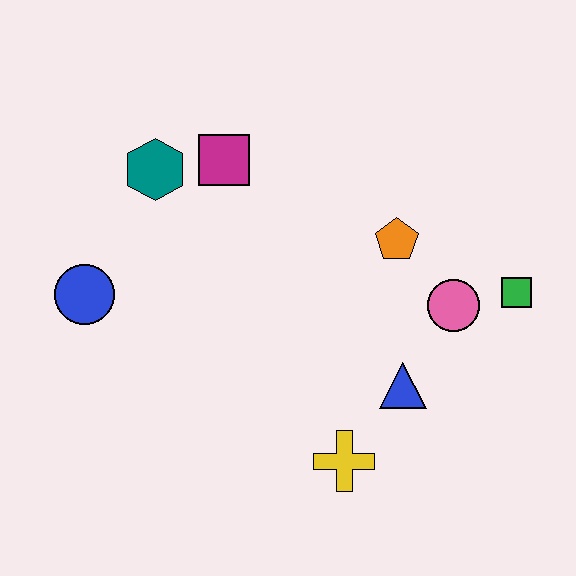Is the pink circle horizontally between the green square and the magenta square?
Yes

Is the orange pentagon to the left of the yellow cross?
No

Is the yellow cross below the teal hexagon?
Yes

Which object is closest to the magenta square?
The teal hexagon is closest to the magenta square.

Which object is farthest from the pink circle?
The blue circle is farthest from the pink circle.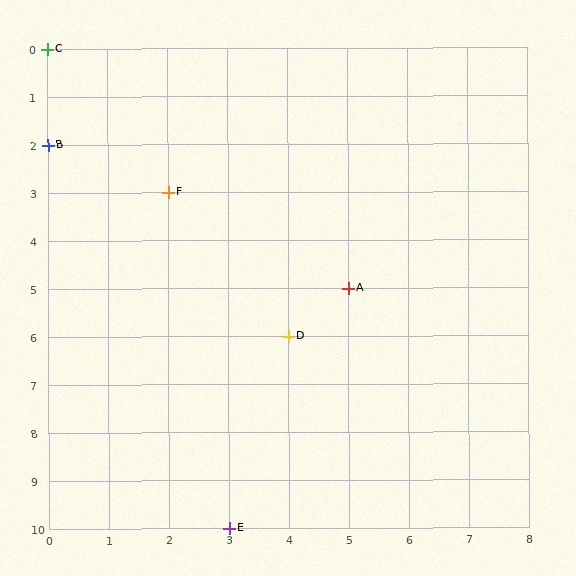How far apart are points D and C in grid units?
Points D and C are 4 columns and 6 rows apart (about 7.2 grid units diagonally).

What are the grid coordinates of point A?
Point A is at grid coordinates (5, 5).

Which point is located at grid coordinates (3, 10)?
Point E is at (3, 10).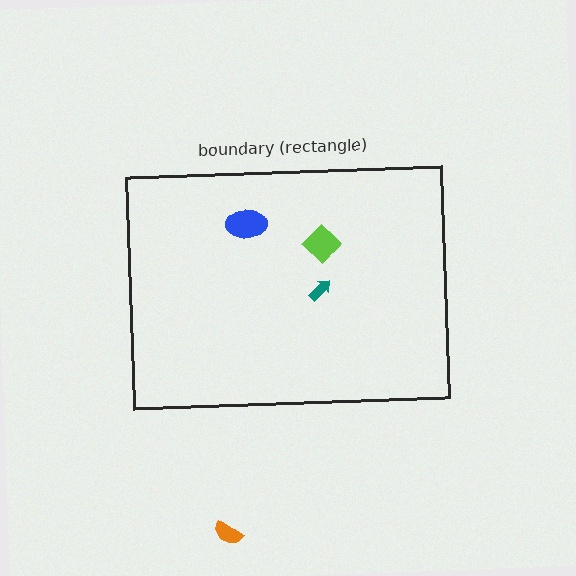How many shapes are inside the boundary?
3 inside, 1 outside.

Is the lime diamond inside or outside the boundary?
Inside.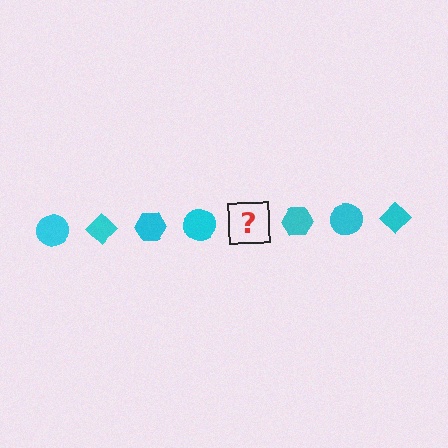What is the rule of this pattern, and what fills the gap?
The rule is that the pattern cycles through circle, diamond, hexagon shapes in cyan. The gap should be filled with a cyan diamond.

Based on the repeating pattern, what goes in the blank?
The blank should be a cyan diamond.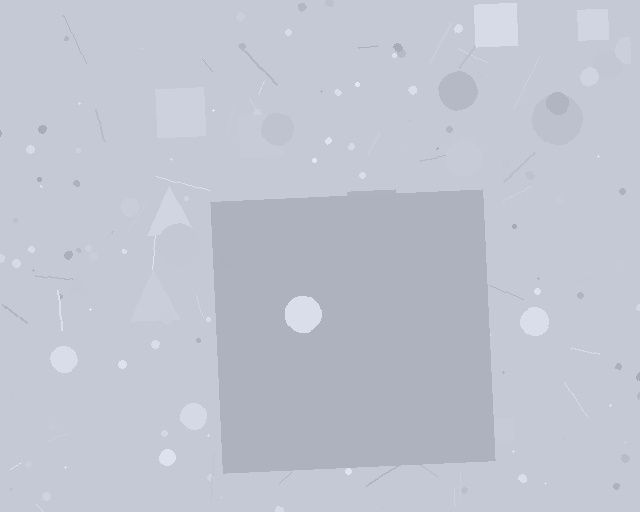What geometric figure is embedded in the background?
A square is embedded in the background.